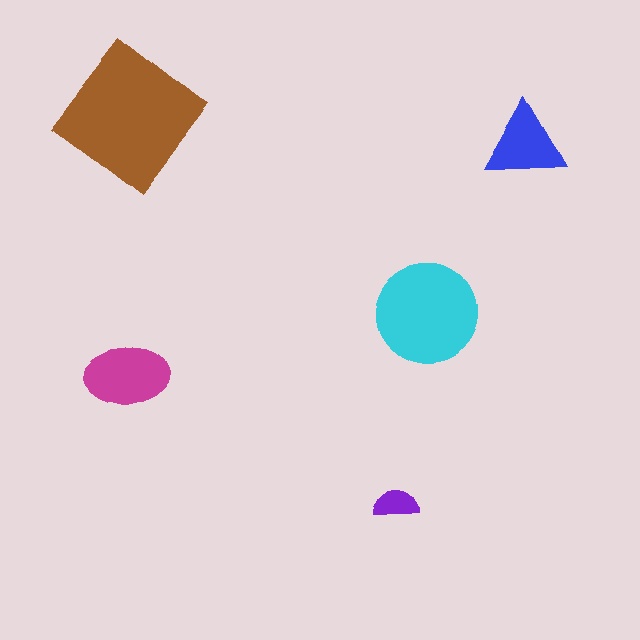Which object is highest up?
The brown diamond is topmost.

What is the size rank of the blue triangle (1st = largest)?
4th.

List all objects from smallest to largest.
The purple semicircle, the blue triangle, the magenta ellipse, the cyan circle, the brown diamond.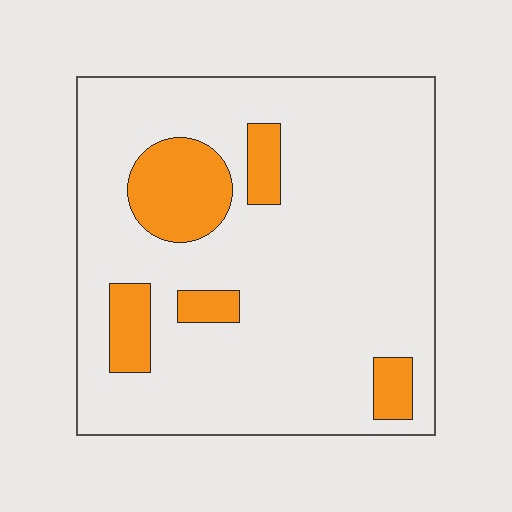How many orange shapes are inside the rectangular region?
5.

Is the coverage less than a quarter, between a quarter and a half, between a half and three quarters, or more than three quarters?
Less than a quarter.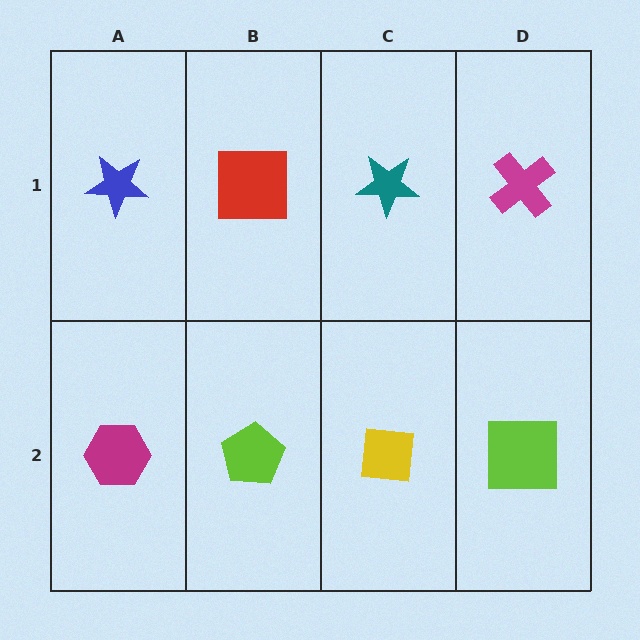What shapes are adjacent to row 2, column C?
A teal star (row 1, column C), a lime pentagon (row 2, column B), a lime square (row 2, column D).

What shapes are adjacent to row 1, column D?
A lime square (row 2, column D), a teal star (row 1, column C).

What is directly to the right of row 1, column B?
A teal star.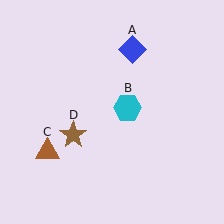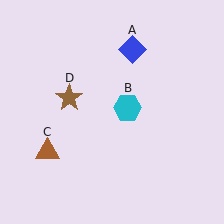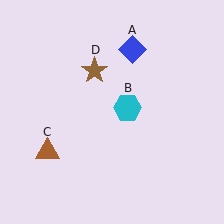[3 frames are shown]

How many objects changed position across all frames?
1 object changed position: brown star (object D).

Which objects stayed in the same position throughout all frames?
Blue diamond (object A) and cyan hexagon (object B) and brown triangle (object C) remained stationary.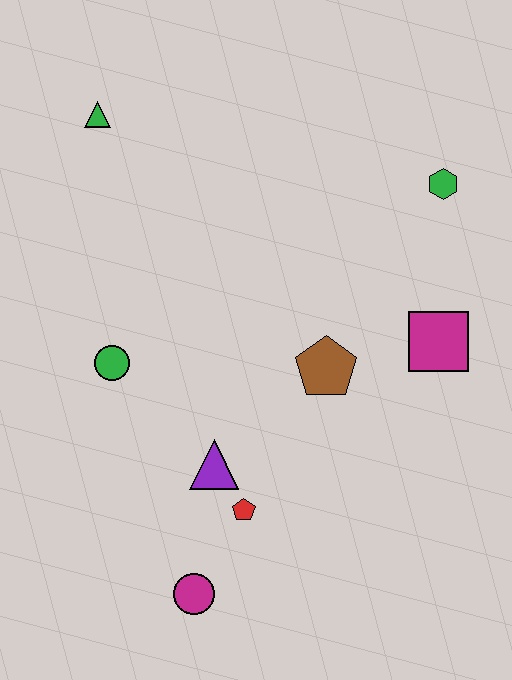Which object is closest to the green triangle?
The green circle is closest to the green triangle.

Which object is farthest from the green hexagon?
The magenta circle is farthest from the green hexagon.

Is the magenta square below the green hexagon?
Yes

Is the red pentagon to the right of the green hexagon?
No